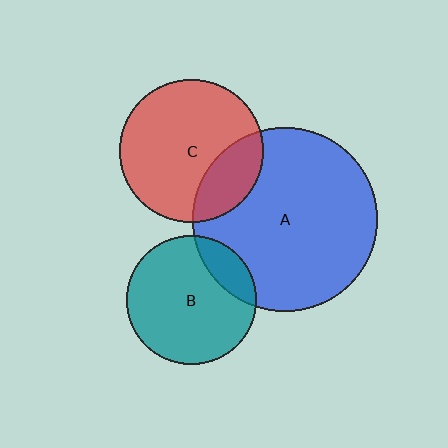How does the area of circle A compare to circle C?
Approximately 1.7 times.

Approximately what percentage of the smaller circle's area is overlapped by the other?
Approximately 25%.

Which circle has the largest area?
Circle A (blue).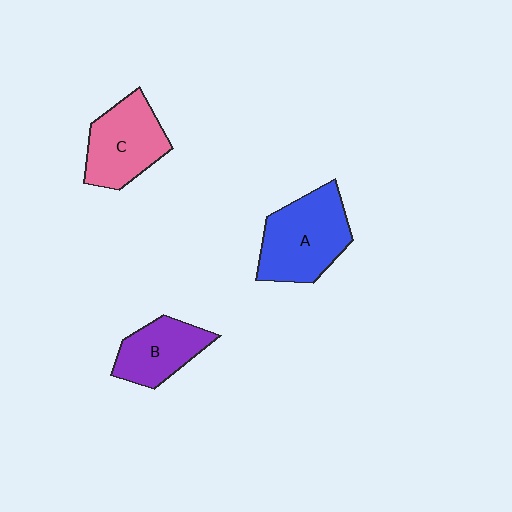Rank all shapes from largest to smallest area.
From largest to smallest: A (blue), C (pink), B (purple).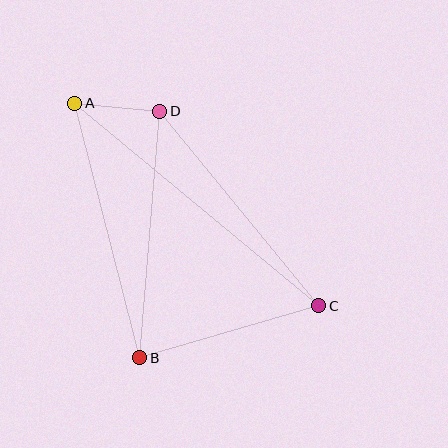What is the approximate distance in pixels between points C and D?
The distance between C and D is approximately 251 pixels.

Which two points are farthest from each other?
Points A and C are farthest from each other.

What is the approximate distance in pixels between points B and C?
The distance between B and C is approximately 186 pixels.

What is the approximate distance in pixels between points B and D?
The distance between B and D is approximately 247 pixels.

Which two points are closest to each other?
Points A and D are closest to each other.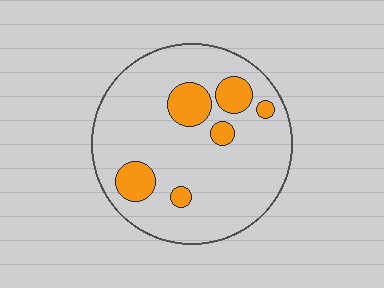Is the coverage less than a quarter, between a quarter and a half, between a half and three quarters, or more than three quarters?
Less than a quarter.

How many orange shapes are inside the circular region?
6.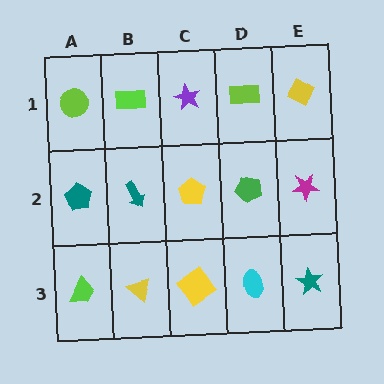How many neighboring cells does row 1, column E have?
2.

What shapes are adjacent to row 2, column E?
A yellow diamond (row 1, column E), a teal star (row 3, column E), a green pentagon (row 2, column D).